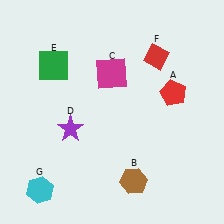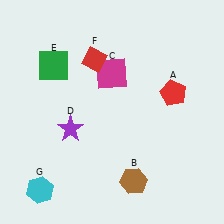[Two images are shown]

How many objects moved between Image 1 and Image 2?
1 object moved between the two images.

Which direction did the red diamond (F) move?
The red diamond (F) moved left.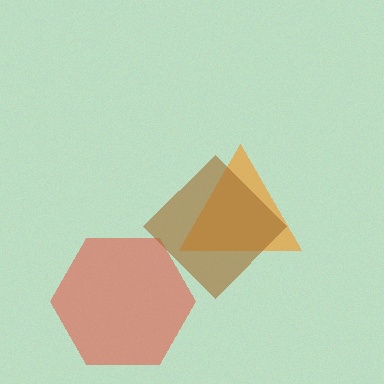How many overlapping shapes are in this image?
There are 3 overlapping shapes in the image.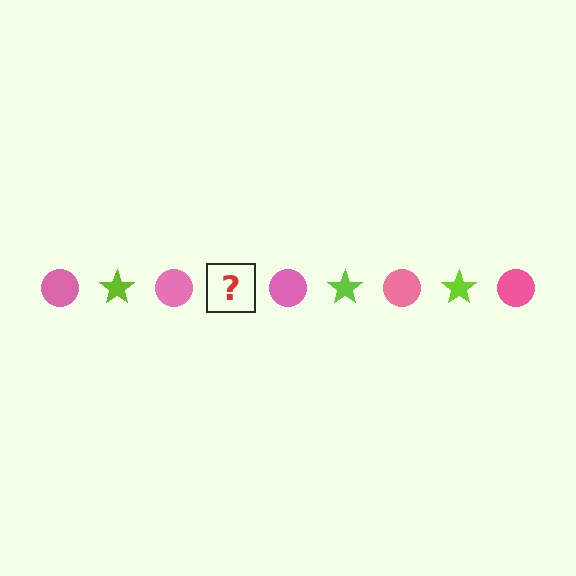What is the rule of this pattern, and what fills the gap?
The rule is that the pattern alternates between pink circle and lime star. The gap should be filled with a lime star.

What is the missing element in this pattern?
The missing element is a lime star.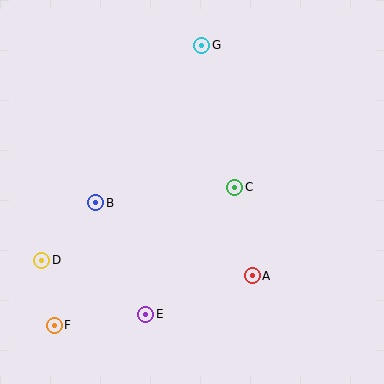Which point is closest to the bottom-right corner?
Point A is closest to the bottom-right corner.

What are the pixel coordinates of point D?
Point D is at (42, 260).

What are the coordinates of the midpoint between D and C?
The midpoint between D and C is at (138, 224).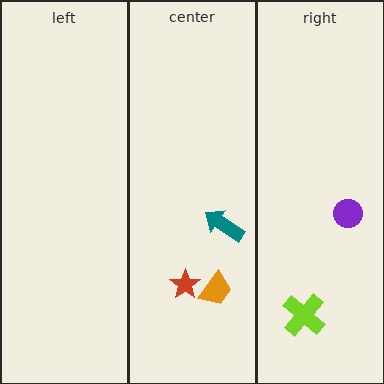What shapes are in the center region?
The teal arrow, the orange trapezoid, the red star.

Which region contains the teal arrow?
The center region.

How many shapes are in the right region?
2.